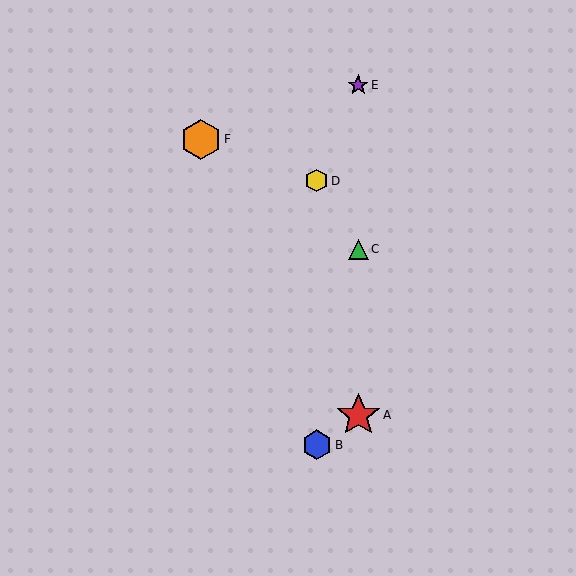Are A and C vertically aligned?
Yes, both are at x≈358.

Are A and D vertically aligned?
No, A is at x≈358 and D is at x≈316.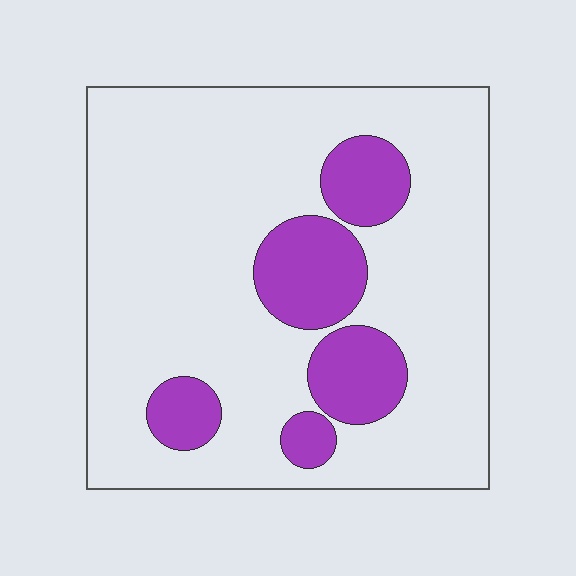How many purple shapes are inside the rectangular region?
5.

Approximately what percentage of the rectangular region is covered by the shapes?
Approximately 20%.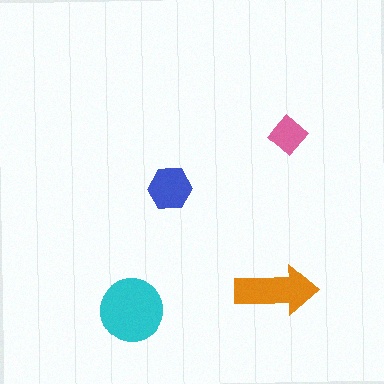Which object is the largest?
The cyan circle.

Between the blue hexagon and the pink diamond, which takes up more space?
The blue hexagon.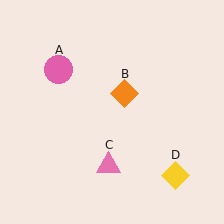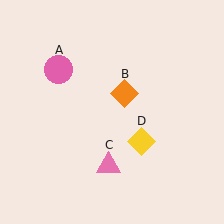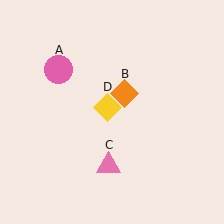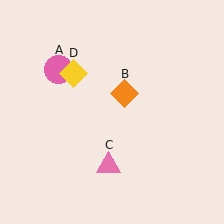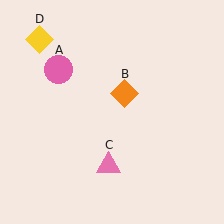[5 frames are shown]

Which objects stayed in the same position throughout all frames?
Pink circle (object A) and orange diamond (object B) and pink triangle (object C) remained stationary.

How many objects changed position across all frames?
1 object changed position: yellow diamond (object D).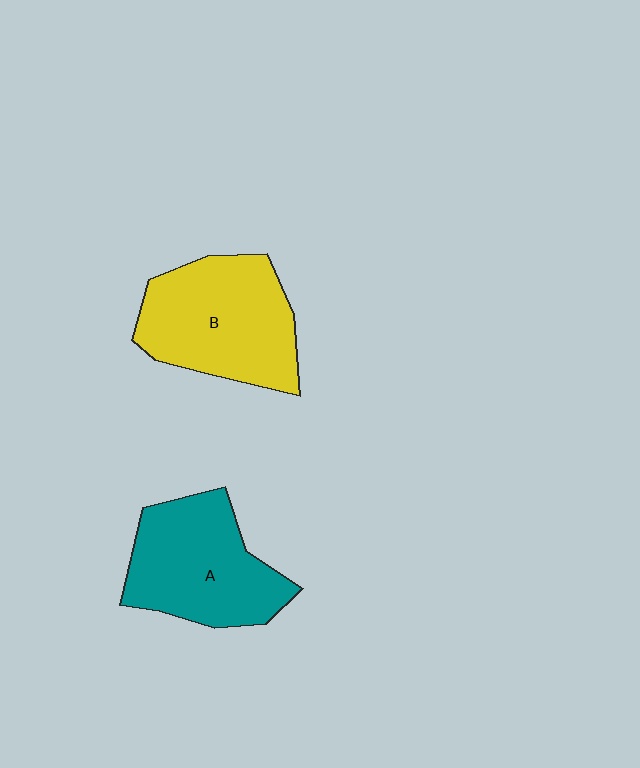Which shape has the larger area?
Shape B (yellow).